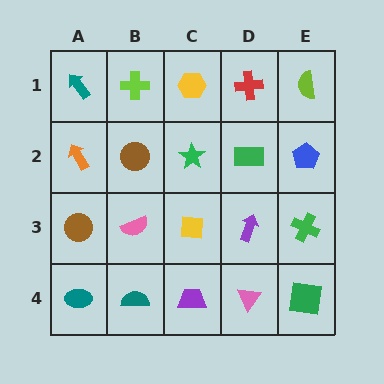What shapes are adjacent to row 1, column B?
A brown circle (row 2, column B), a teal arrow (row 1, column A), a yellow hexagon (row 1, column C).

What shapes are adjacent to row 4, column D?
A purple arrow (row 3, column D), a purple trapezoid (row 4, column C), a green square (row 4, column E).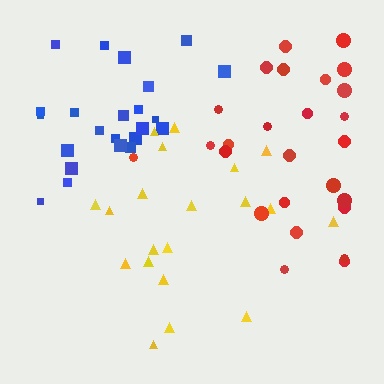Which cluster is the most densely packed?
Blue.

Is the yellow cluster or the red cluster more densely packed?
Red.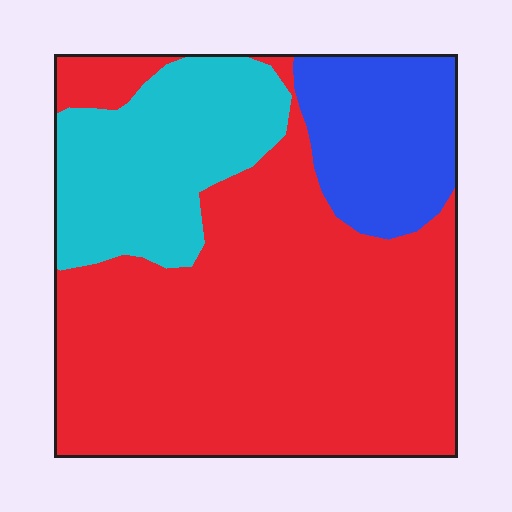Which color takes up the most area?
Red, at roughly 65%.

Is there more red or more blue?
Red.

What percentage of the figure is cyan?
Cyan takes up about one fifth (1/5) of the figure.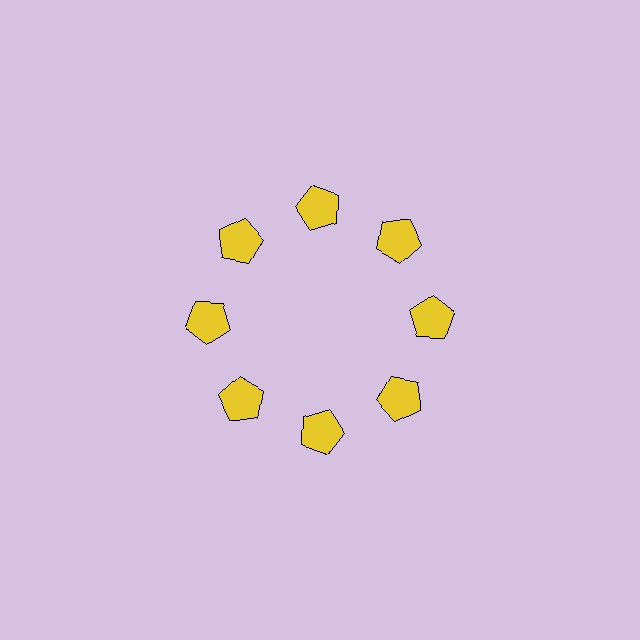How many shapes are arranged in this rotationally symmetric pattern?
There are 8 shapes, arranged in 8 groups of 1.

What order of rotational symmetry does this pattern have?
This pattern has 8-fold rotational symmetry.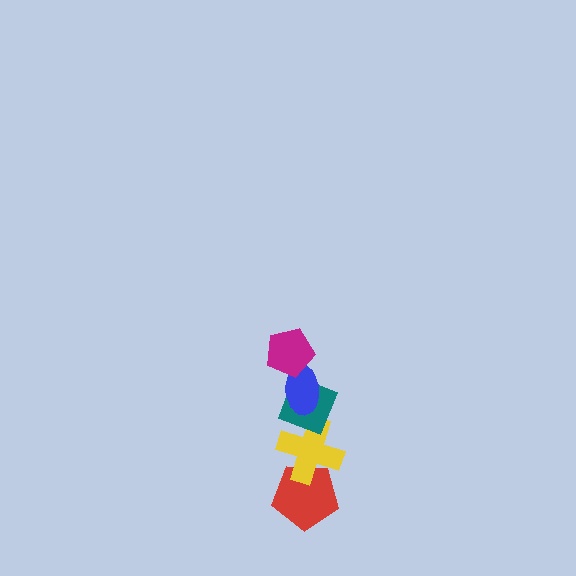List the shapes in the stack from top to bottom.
From top to bottom: the magenta pentagon, the blue ellipse, the teal diamond, the yellow cross, the red pentagon.